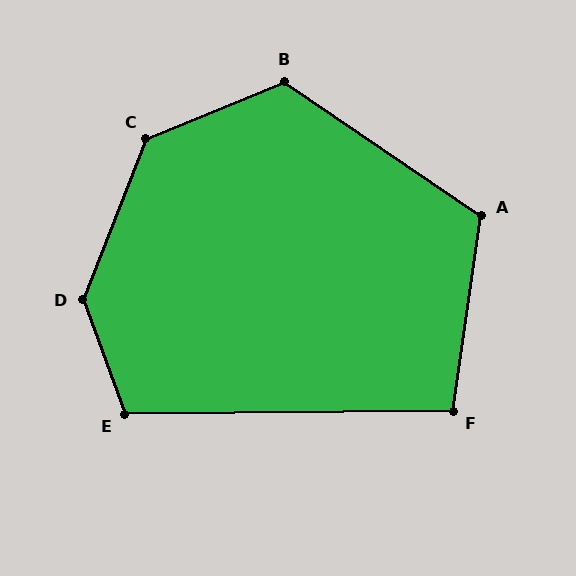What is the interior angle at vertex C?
Approximately 134 degrees (obtuse).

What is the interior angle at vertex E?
Approximately 110 degrees (obtuse).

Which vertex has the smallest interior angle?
F, at approximately 99 degrees.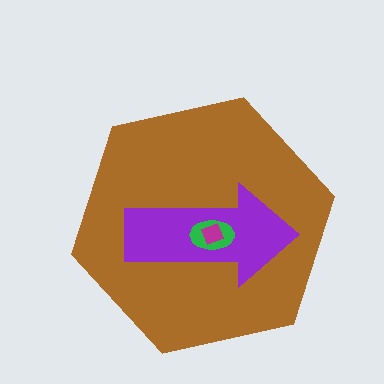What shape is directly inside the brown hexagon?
The purple arrow.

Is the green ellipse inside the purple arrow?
Yes.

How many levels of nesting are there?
4.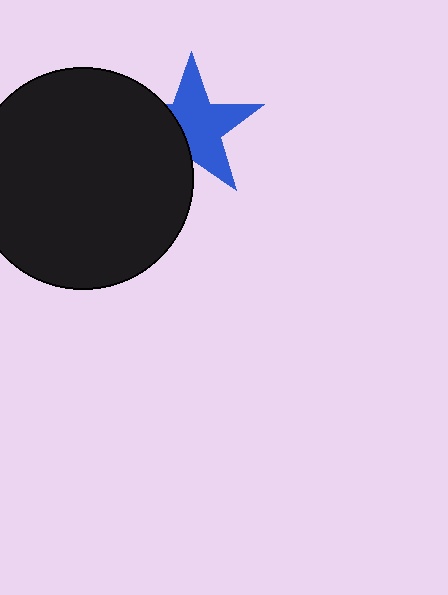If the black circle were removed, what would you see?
You would see the complete blue star.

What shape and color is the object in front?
The object in front is a black circle.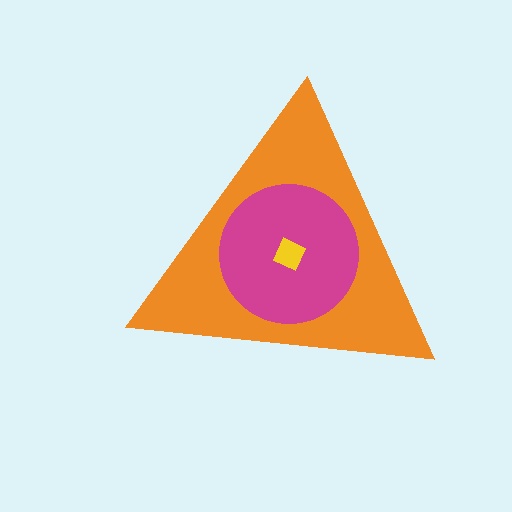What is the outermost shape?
The orange triangle.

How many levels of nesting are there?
3.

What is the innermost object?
The yellow diamond.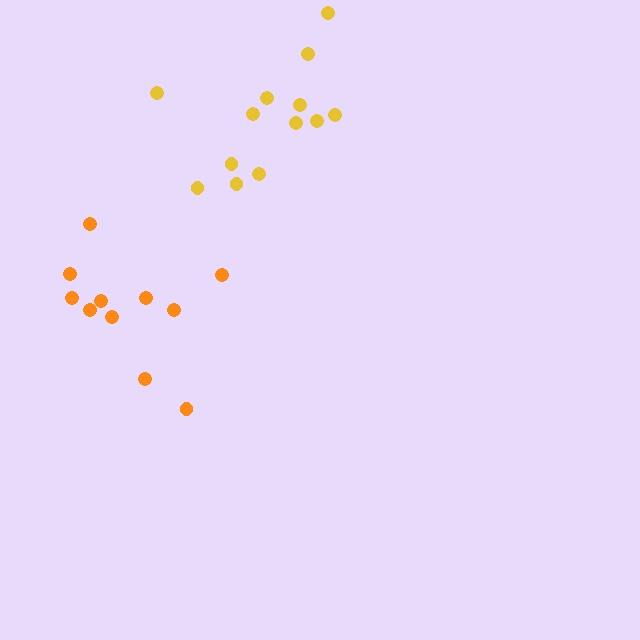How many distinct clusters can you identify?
There are 2 distinct clusters.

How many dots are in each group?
Group 1: 11 dots, Group 2: 13 dots (24 total).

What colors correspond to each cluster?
The clusters are colored: orange, yellow.